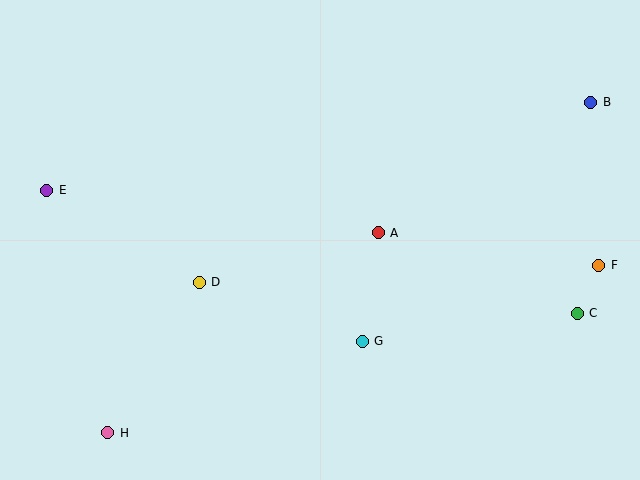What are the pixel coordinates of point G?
Point G is at (362, 341).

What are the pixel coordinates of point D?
Point D is at (199, 282).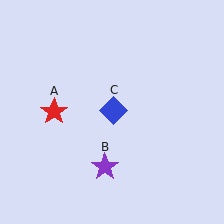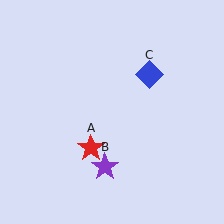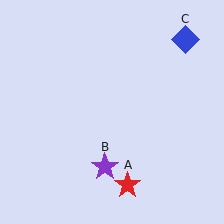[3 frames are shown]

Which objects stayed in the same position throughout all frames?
Purple star (object B) remained stationary.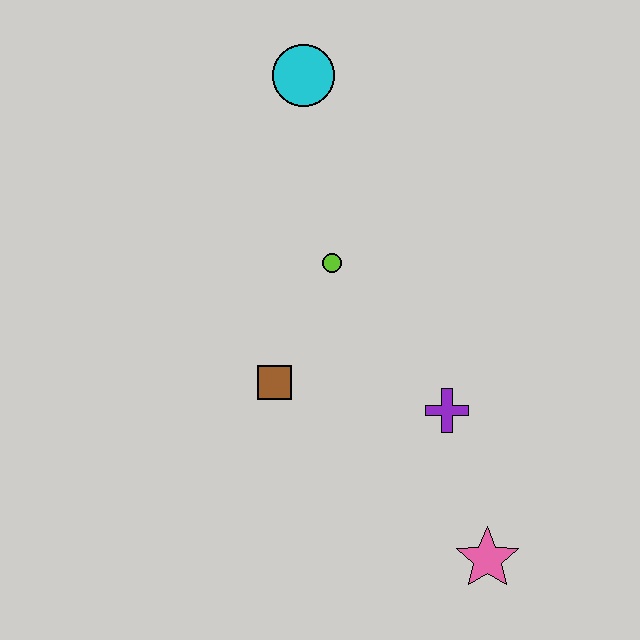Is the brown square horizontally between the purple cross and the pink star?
No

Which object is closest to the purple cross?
The pink star is closest to the purple cross.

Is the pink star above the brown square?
No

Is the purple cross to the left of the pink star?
Yes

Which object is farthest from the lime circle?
The pink star is farthest from the lime circle.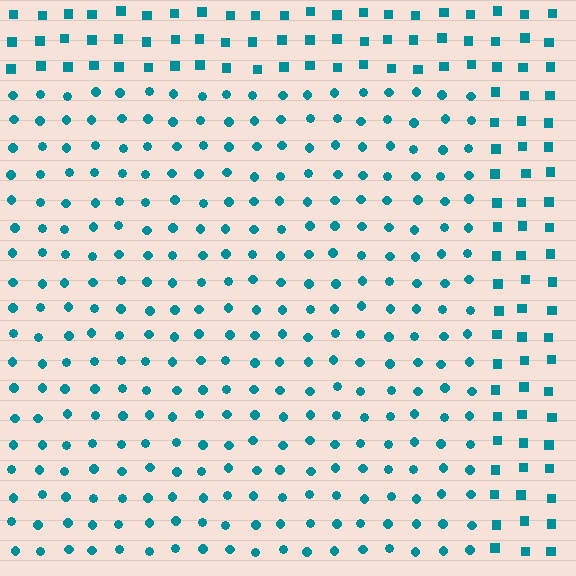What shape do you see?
I see a rectangle.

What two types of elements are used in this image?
The image uses circles inside the rectangle region and squares outside it.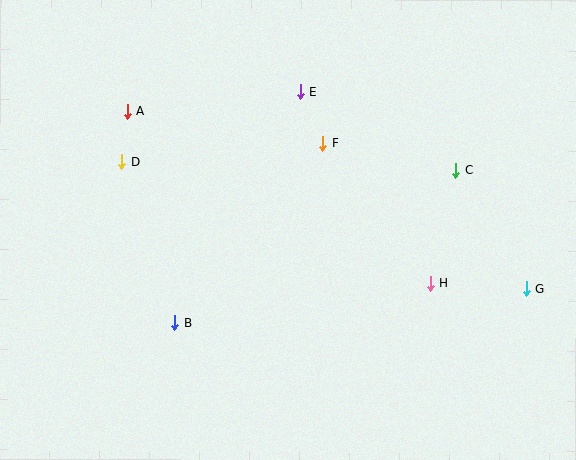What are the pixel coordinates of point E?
Point E is at (300, 92).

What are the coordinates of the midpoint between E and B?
The midpoint between E and B is at (237, 207).